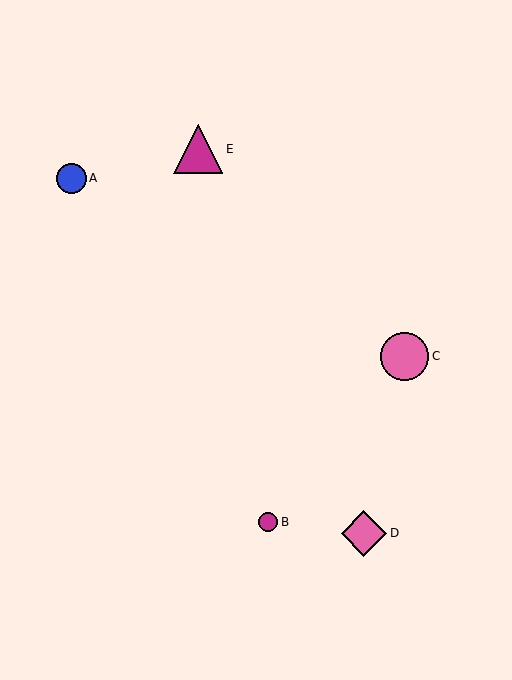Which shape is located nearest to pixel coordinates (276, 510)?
The magenta circle (labeled B) at (268, 522) is nearest to that location.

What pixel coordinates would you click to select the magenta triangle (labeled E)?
Click at (198, 149) to select the magenta triangle E.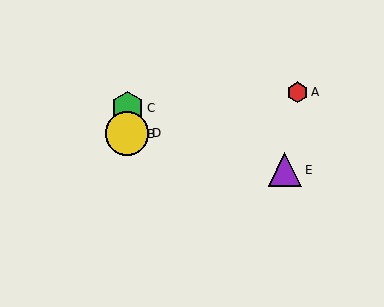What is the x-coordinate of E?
Object E is at x≈285.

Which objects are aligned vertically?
Objects B, C, D are aligned vertically.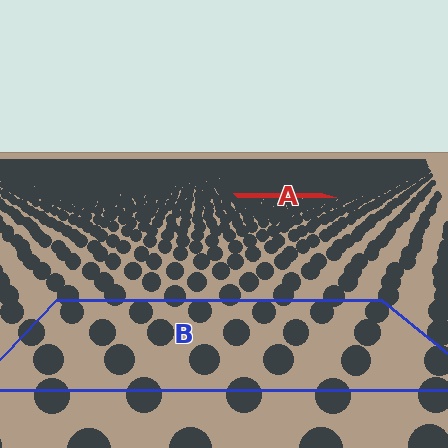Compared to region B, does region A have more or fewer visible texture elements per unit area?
Region A has more texture elements per unit area — they are packed more densely because it is farther away.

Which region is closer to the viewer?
Region B is closer. The texture elements there are larger and more spread out.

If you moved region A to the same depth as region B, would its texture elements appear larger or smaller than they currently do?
They would appear larger. At a closer depth, the same texture elements are projected at a bigger on-screen size.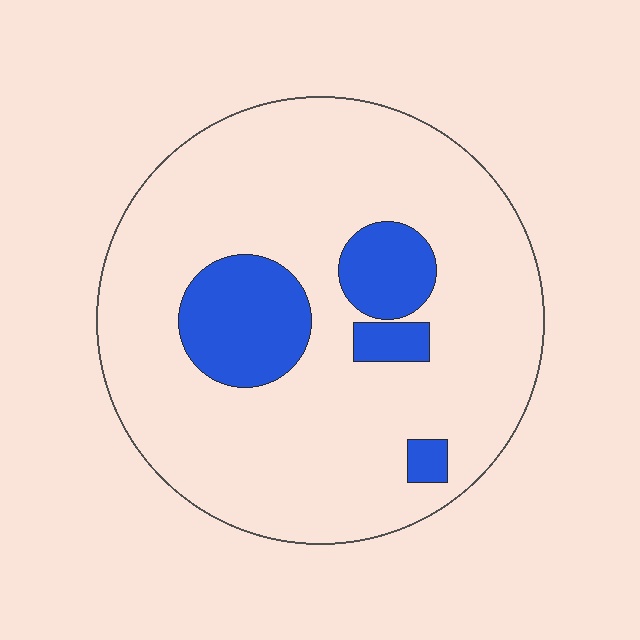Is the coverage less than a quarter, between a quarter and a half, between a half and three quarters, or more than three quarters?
Less than a quarter.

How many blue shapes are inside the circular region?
4.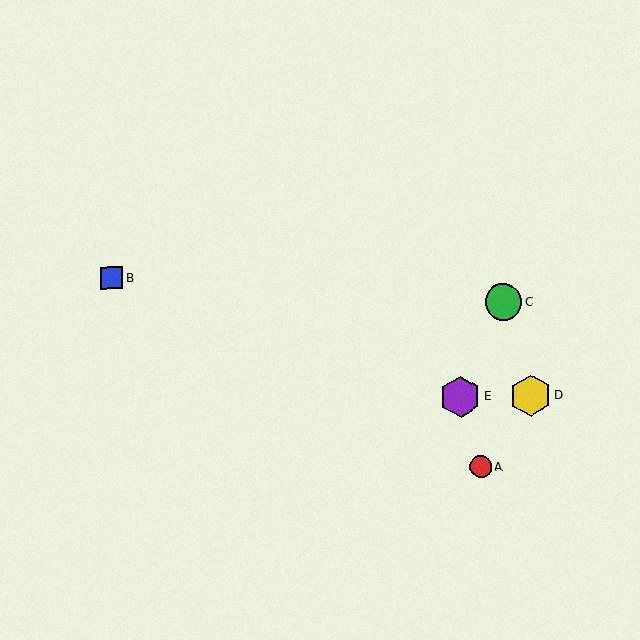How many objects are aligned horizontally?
2 objects (D, E) are aligned horizontally.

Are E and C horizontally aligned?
No, E is at y≈397 and C is at y≈302.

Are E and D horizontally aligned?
Yes, both are at y≈397.